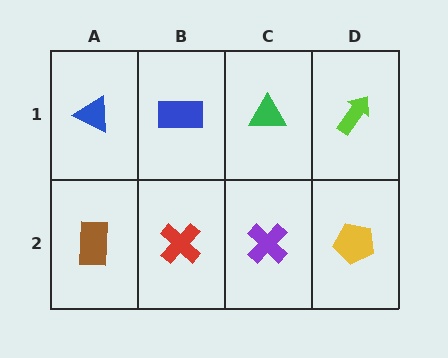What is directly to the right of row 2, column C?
A yellow pentagon.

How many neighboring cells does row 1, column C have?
3.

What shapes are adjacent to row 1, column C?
A purple cross (row 2, column C), a blue rectangle (row 1, column B), a lime arrow (row 1, column D).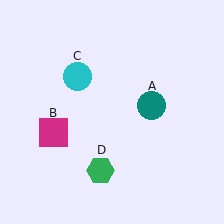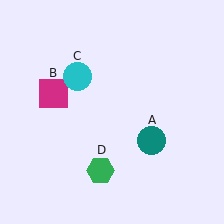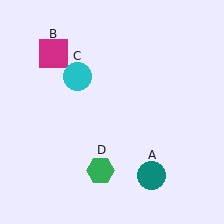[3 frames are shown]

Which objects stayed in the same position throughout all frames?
Cyan circle (object C) and green hexagon (object D) remained stationary.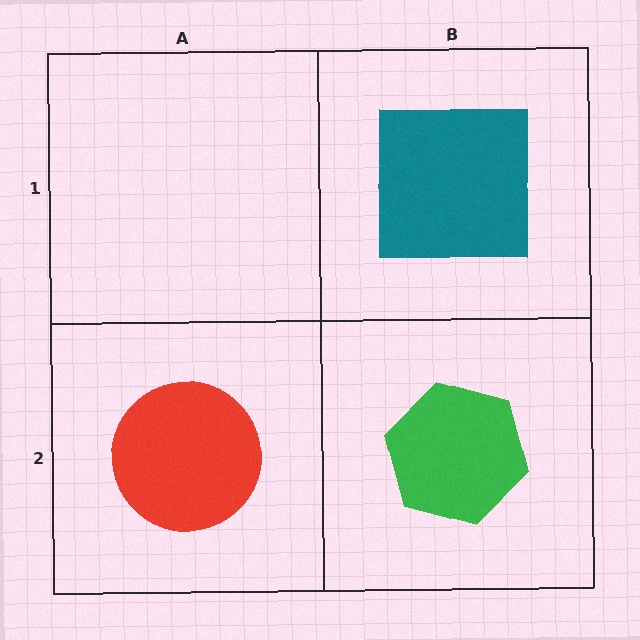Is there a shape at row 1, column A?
No, that cell is empty.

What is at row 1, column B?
A teal square.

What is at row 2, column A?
A red circle.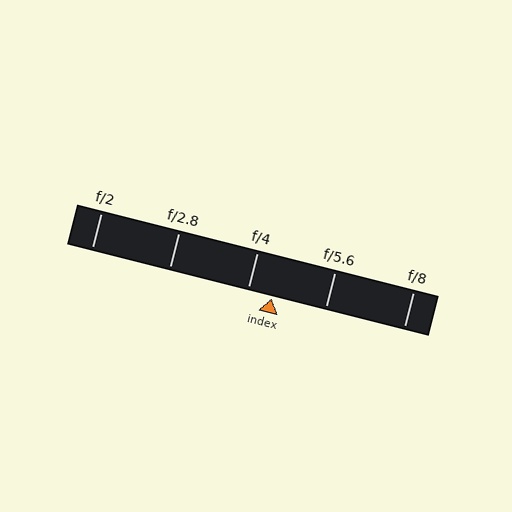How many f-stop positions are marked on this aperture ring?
There are 5 f-stop positions marked.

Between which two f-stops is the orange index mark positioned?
The index mark is between f/4 and f/5.6.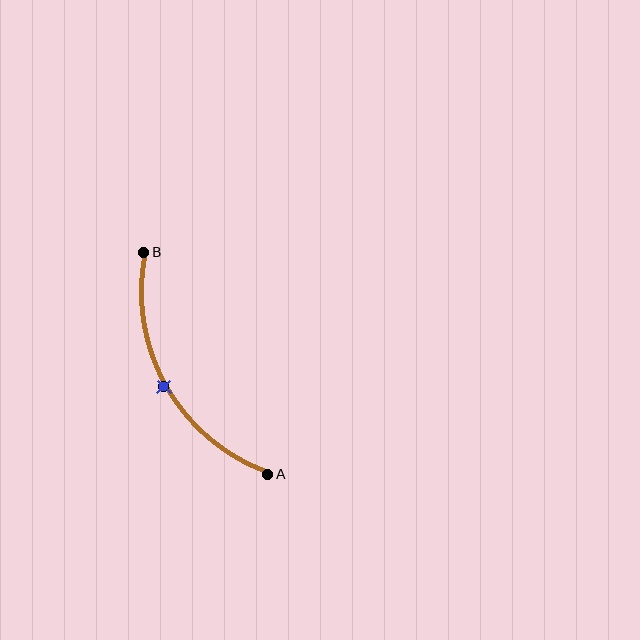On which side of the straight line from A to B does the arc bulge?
The arc bulges to the left of the straight line connecting A and B.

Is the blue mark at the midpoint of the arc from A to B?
Yes. The blue mark lies on the arc at equal arc-length from both A and B — it is the arc midpoint.